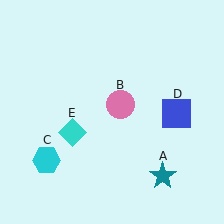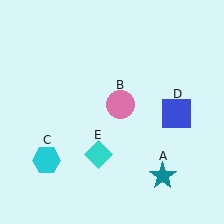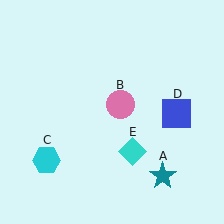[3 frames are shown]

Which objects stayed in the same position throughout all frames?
Teal star (object A) and pink circle (object B) and cyan hexagon (object C) and blue square (object D) remained stationary.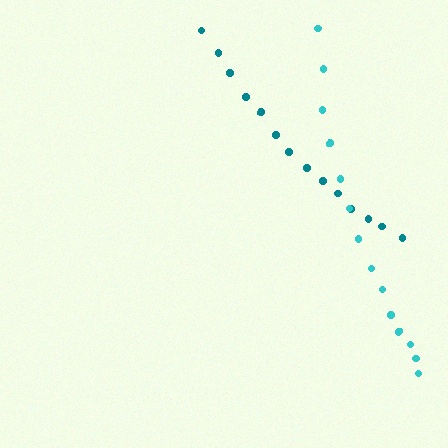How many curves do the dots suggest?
There are 2 distinct paths.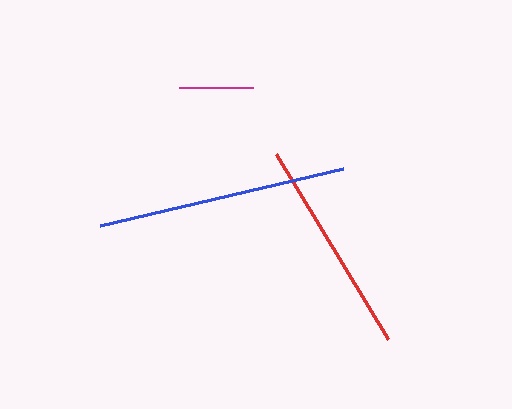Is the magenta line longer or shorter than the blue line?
The blue line is longer than the magenta line.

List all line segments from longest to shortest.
From longest to shortest: blue, red, magenta.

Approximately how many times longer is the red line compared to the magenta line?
The red line is approximately 2.9 times the length of the magenta line.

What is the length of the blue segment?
The blue segment is approximately 249 pixels long.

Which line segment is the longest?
The blue line is the longest at approximately 249 pixels.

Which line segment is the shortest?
The magenta line is the shortest at approximately 74 pixels.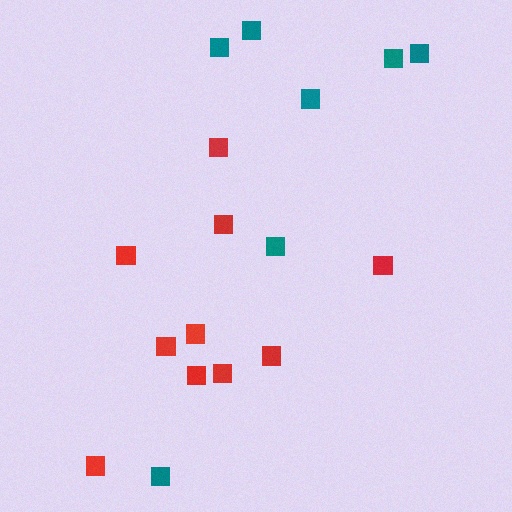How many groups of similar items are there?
There are 2 groups: one group of red squares (10) and one group of teal squares (7).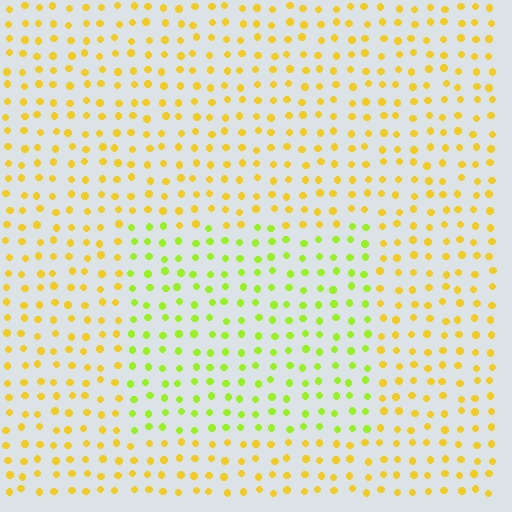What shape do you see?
I see a rectangle.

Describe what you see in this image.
The image is filled with small yellow elements in a uniform arrangement. A rectangle-shaped region is visible where the elements are tinted to a slightly different hue, forming a subtle color boundary.